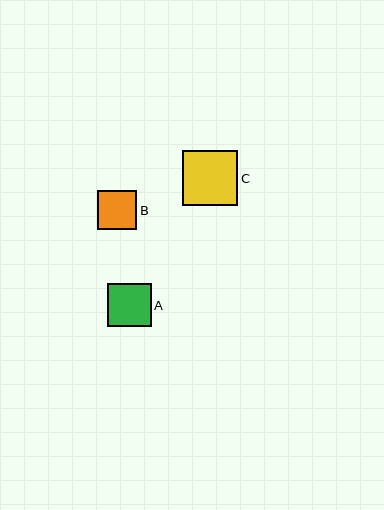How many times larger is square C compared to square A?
Square C is approximately 1.3 times the size of square A.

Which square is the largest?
Square C is the largest with a size of approximately 56 pixels.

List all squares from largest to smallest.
From largest to smallest: C, A, B.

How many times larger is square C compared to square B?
Square C is approximately 1.4 times the size of square B.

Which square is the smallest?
Square B is the smallest with a size of approximately 39 pixels.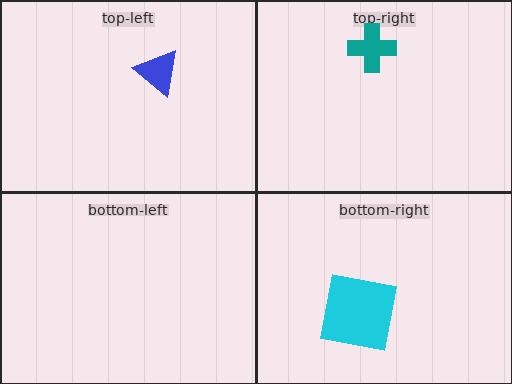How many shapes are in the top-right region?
1.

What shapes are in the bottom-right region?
The cyan square.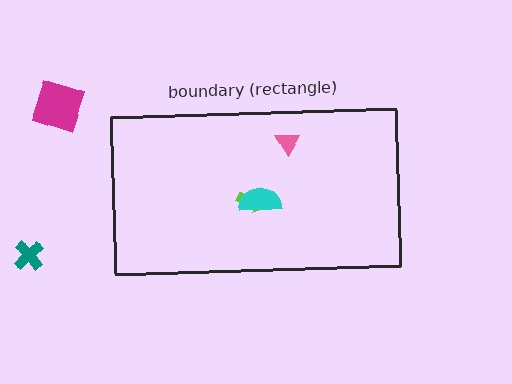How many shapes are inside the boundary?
3 inside, 2 outside.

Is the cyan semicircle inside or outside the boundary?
Inside.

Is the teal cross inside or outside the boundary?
Outside.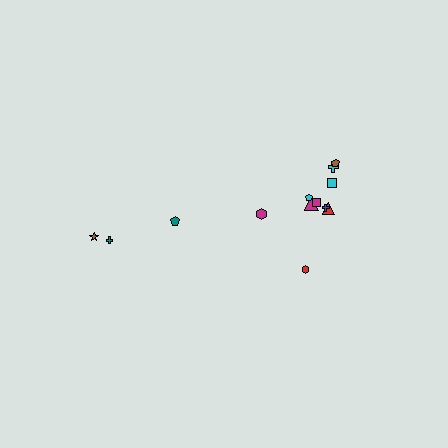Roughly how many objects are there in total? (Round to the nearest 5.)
Roughly 15 objects in total.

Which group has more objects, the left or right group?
The right group.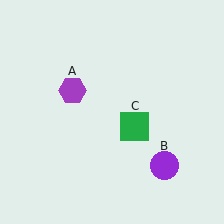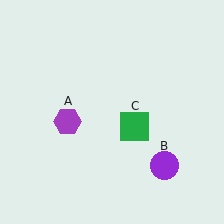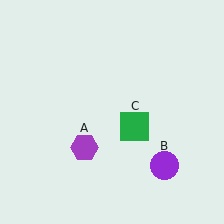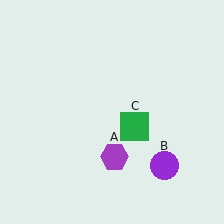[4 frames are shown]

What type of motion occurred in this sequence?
The purple hexagon (object A) rotated counterclockwise around the center of the scene.